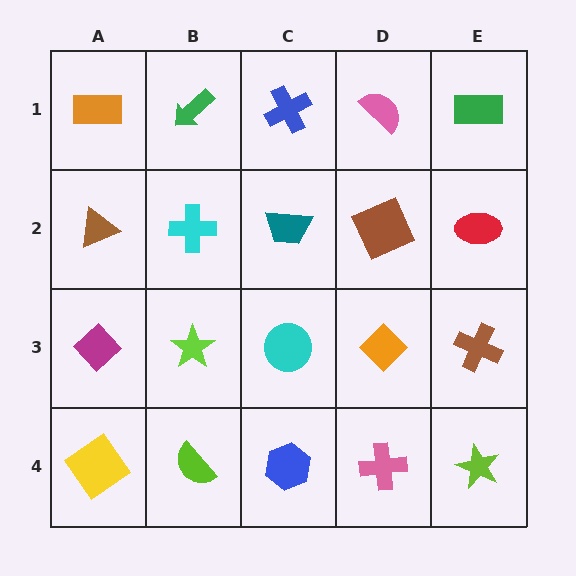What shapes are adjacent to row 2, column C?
A blue cross (row 1, column C), a cyan circle (row 3, column C), a cyan cross (row 2, column B), a brown square (row 2, column D).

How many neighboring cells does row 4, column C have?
3.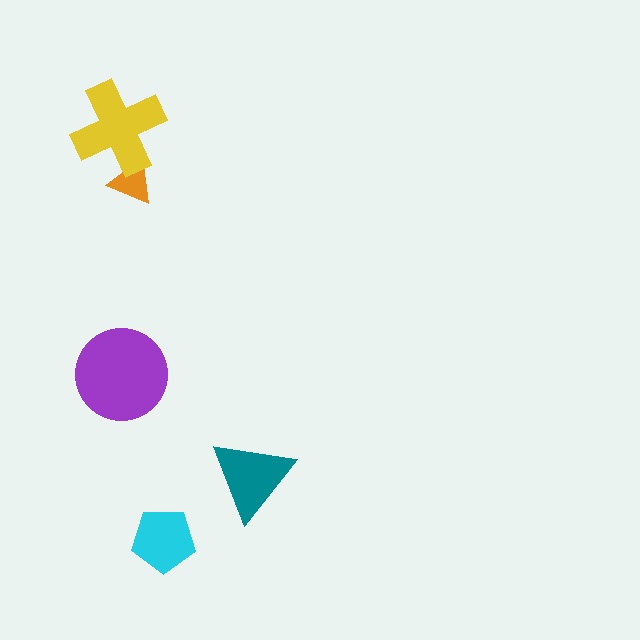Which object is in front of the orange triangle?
The yellow cross is in front of the orange triangle.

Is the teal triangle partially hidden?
No, no other shape covers it.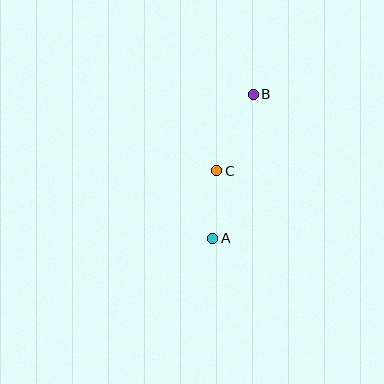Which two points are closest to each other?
Points A and C are closest to each other.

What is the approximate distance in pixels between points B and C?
The distance between B and C is approximately 85 pixels.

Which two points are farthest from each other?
Points A and B are farthest from each other.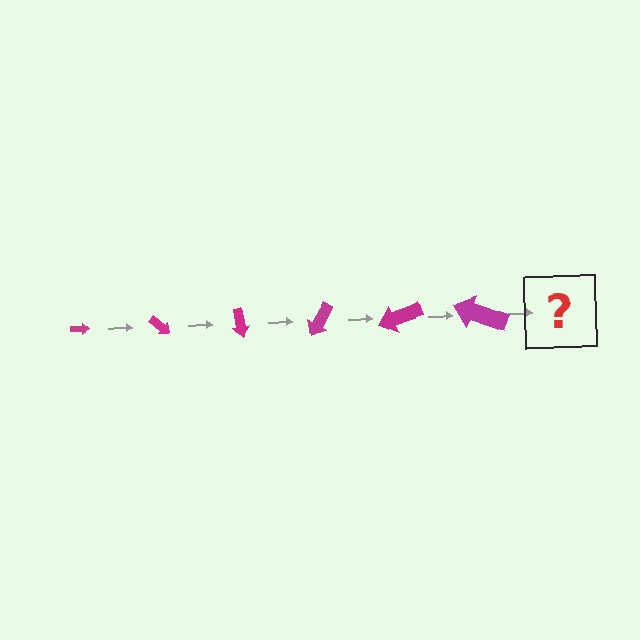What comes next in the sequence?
The next element should be an arrow, larger than the previous one and rotated 240 degrees from the start.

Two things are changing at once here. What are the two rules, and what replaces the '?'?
The two rules are that the arrow grows larger each step and it rotates 40 degrees each step. The '?' should be an arrow, larger than the previous one and rotated 240 degrees from the start.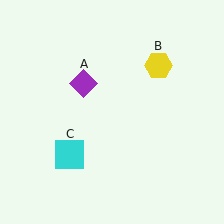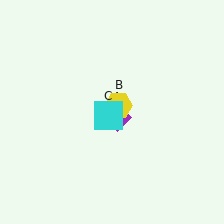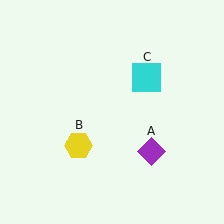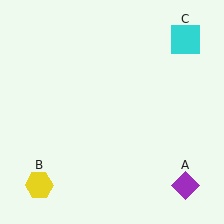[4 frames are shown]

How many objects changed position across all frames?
3 objects changed position: purple diamond (object A), yellow hexagon (object B), cyan square (object C).